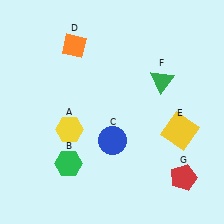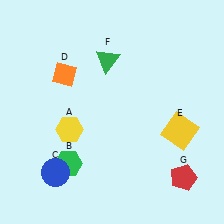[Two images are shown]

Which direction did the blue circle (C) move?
The blue circle (C) moved left.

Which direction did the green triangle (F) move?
The green triangle (F) moved left.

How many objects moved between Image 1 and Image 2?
3 objects moved between the two images.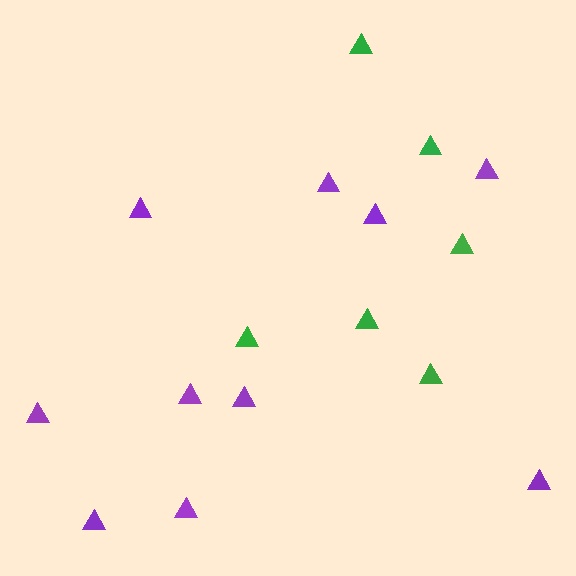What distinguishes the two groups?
There are 2 groups: one group of purple triangles (10) and one group of green triangles (6).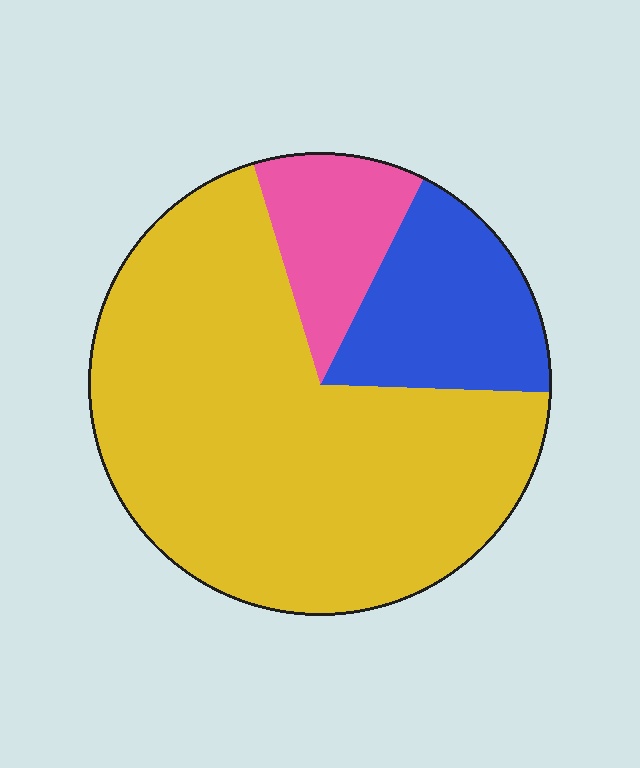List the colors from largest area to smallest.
From largest to smallest: yellow, blue, pink.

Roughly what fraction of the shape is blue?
Blue covers 18% of the shape.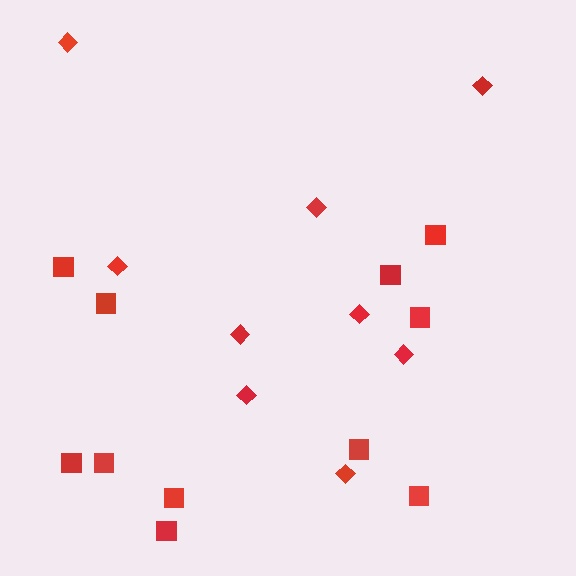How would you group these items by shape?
There are 2 groups: one group of diamonds (9) and one group of squares (11).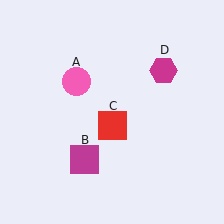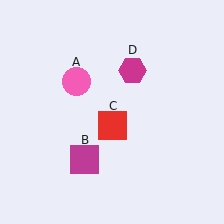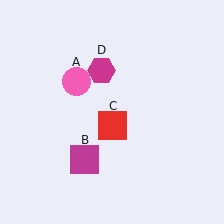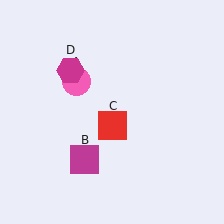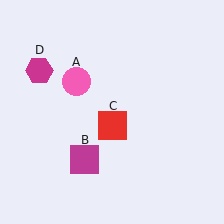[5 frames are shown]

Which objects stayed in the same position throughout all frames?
Pink circle (object A) and magenta square (object B) and red square (object C) remained stationary.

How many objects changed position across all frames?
1 object changed position: magenta hexagon (object D).